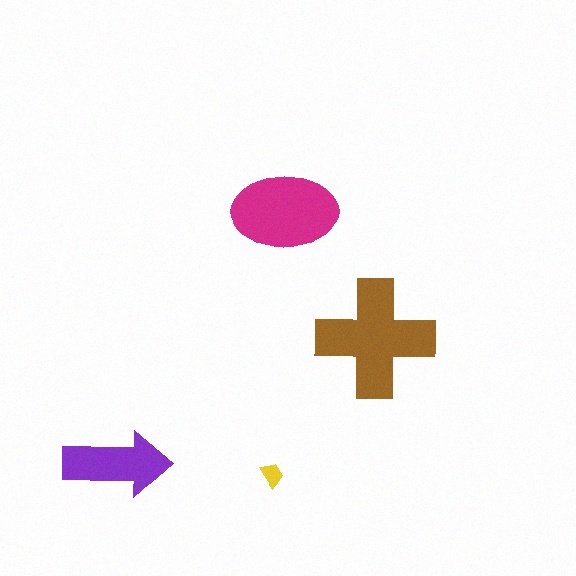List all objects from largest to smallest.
The brown cross, the magenta ellipse, the purple arrow, the yellow trapezoid.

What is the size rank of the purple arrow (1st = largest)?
3rd.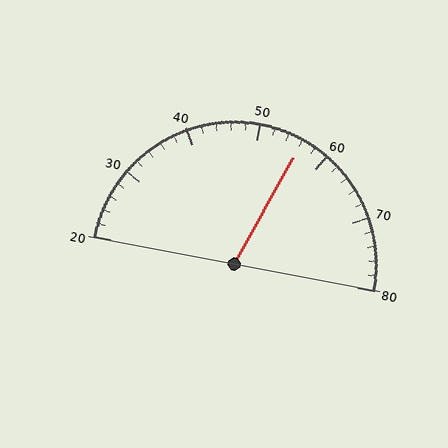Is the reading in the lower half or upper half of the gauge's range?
The reading is in the upper half of the range (20 to 80).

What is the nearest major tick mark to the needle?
The nearest major tick mark is 60.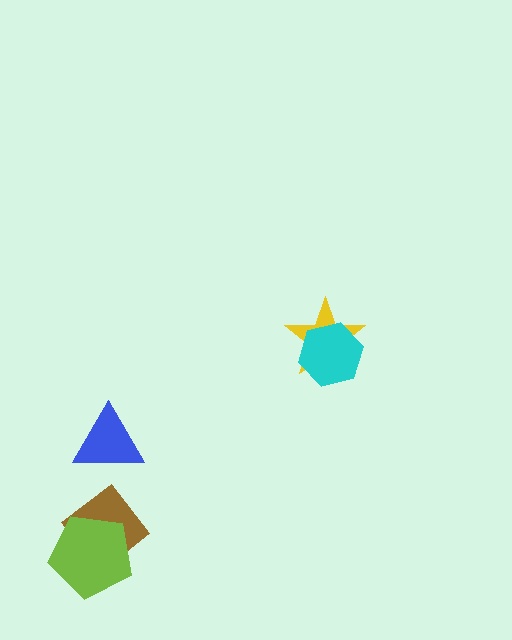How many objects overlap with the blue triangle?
0 objects overlap with the blue triangle.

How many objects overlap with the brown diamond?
1 object overlaps with the brown diamond.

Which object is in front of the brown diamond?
The lime pentagon is in front of the brown diamond.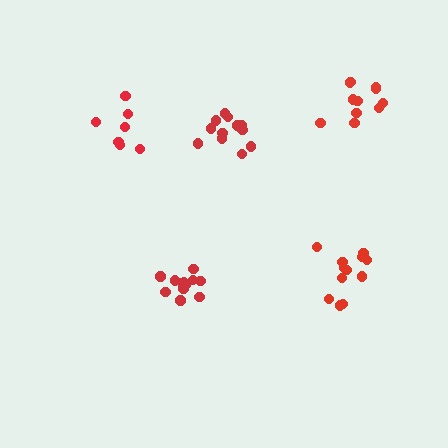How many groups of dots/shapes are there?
There are 5 groups.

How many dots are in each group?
Group 1: 7 dots, Group 2: 12 dots, Group 3: 12 dots, Group 4: 11 dots, Group 5: 13 dots (55 total).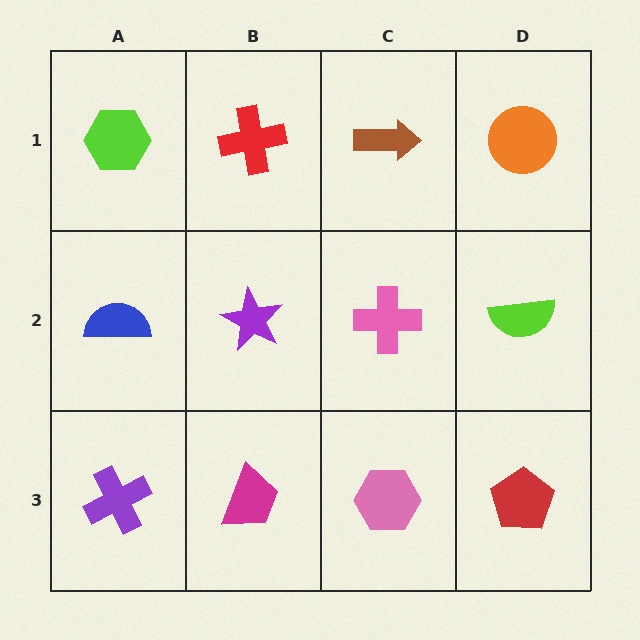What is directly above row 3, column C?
A pink cross.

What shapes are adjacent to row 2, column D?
An orange circle (row 1, column D), a red pentagon (row 3, column D), a pink cross (row 2, column C).